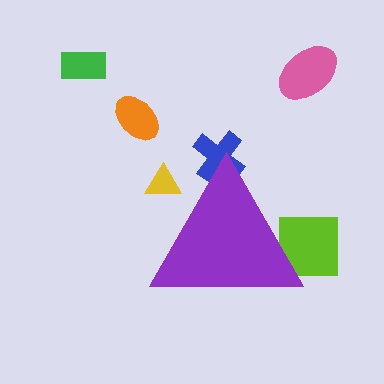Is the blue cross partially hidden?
Yes, the blue cross is partially hidden behind the purple triangle.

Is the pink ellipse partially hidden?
No, the pink ellipse is fully visible.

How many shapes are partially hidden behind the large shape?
3 shapes are partially hidden.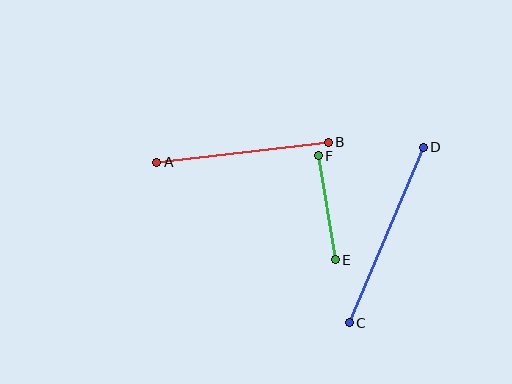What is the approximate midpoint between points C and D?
The midpoint is at approximately (386, 235) pixels.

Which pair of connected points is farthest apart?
Points C and D are farthest apart.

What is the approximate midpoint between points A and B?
The midpoint is at approximately (242, 152) pixels.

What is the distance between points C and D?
The distance is approximately 190 pixels.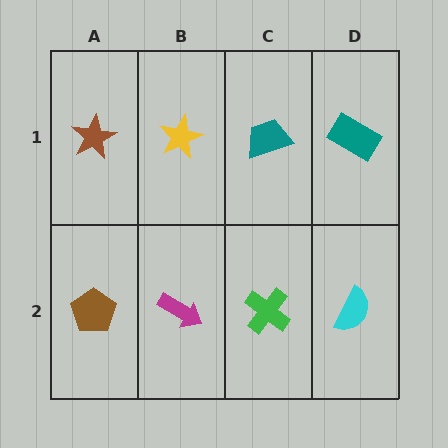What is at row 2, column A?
A brown pentagon.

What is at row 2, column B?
A magenta arrow.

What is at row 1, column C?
A teal trapezoid.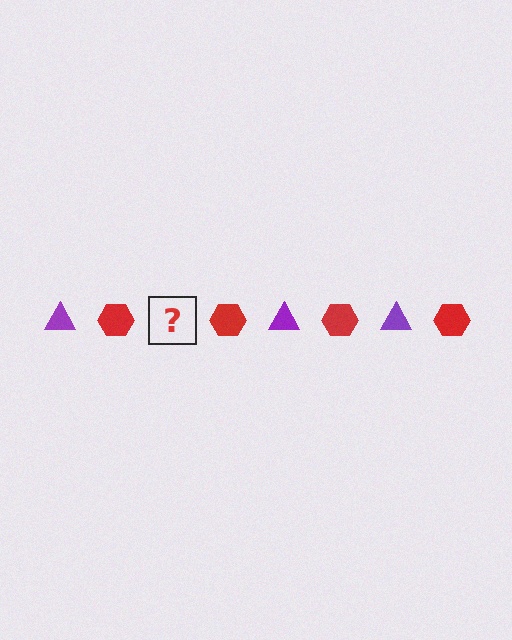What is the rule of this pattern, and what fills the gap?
The rule is that the pattern alternates between purple triangle and red hexagon. The gap should be filled with a purple triangle.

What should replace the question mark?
The question mark should be replaced with a purple triangle.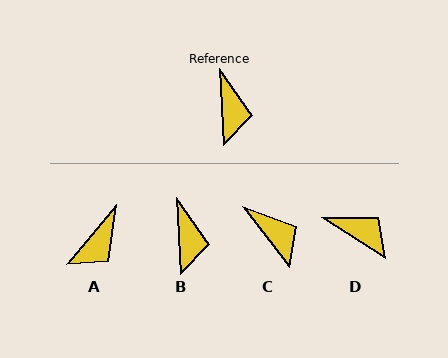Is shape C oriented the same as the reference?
No, it is off by about 35 degrees.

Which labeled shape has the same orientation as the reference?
B.